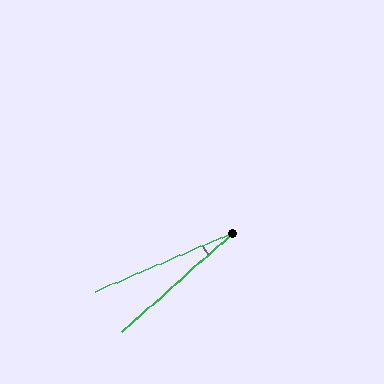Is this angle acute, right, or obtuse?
It is acute.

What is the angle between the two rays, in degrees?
Approximately 19 degrees.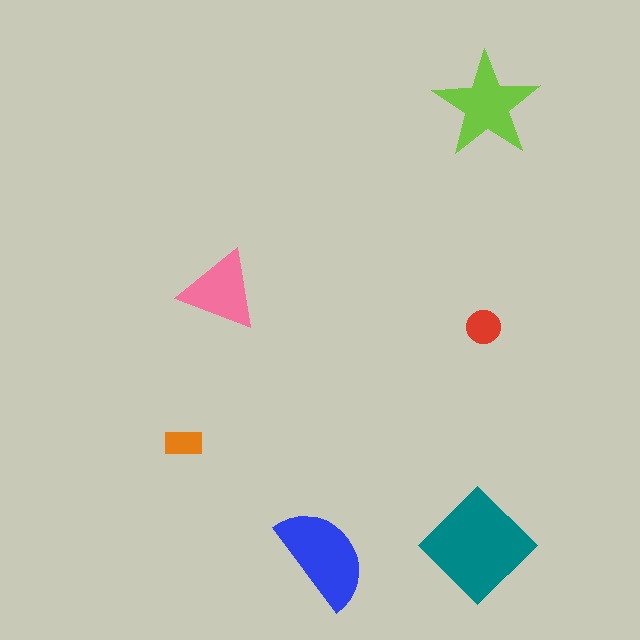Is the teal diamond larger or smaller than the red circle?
Larger.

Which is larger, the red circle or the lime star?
The lime star.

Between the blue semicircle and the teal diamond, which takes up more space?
The teal diamond.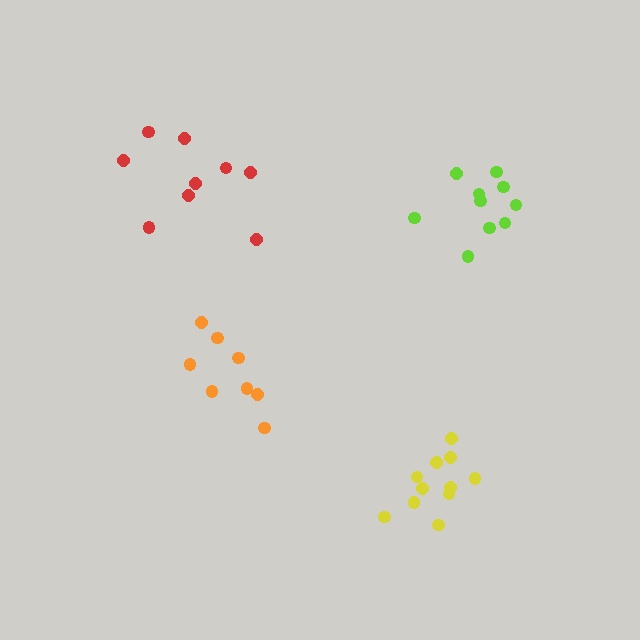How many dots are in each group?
Group 1: 8 dots, Group 2: 9 dots, Group 3: 11 dots, Group 4: 10 dots (38 total).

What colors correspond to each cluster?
The clusters are colored: orange, red, yellow, lime.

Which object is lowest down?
The yellow cluster is bottommost.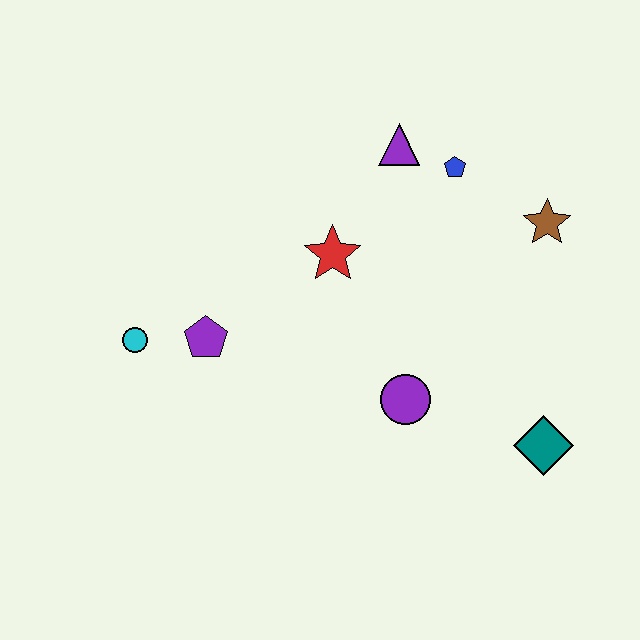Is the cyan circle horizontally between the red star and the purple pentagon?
No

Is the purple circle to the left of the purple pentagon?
No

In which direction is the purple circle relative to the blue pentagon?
The purple circle is below the blue pentagon.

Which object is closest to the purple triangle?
The blue pentagon is closest to the purple triangle.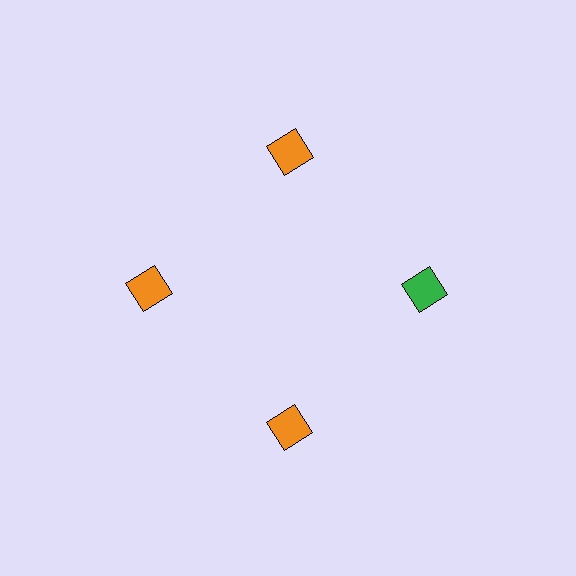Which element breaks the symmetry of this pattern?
The green diamond at roughly the 3 o'clock position breaks the symmetry. All other shapes are orange diamonds.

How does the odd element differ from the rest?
It has a different color: green instead of orange.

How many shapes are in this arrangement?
There are 4 shapes arranged in a ring pattern.